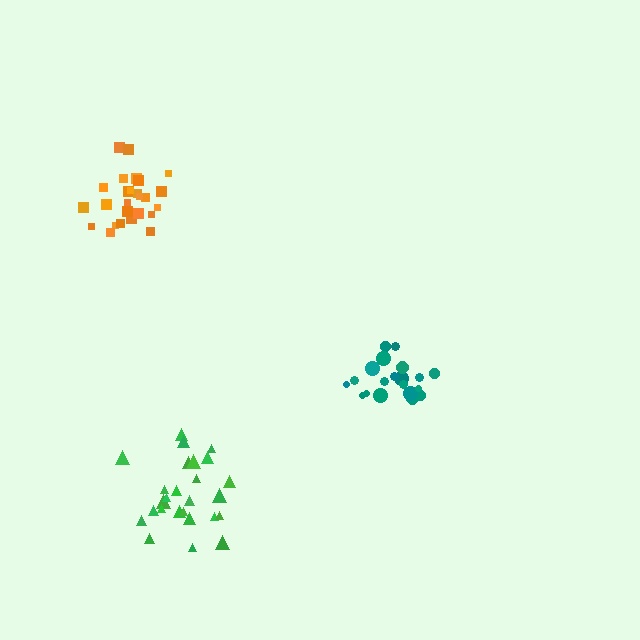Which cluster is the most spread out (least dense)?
Green.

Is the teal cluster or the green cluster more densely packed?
Teal.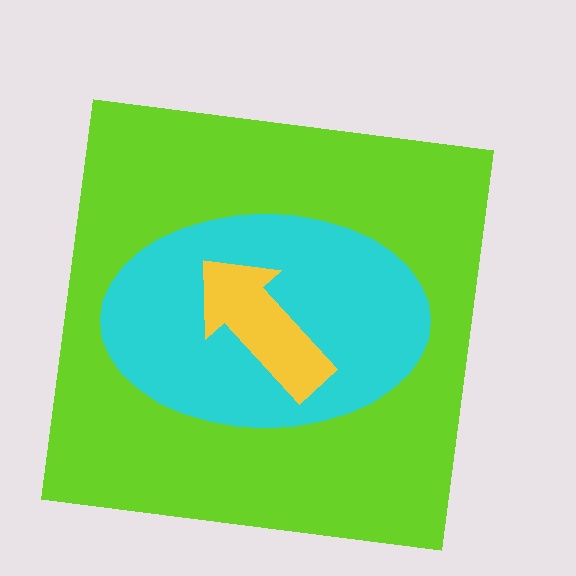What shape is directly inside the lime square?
The cyan ellipse.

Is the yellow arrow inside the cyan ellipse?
Yes.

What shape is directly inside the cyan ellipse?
The yellow arrow.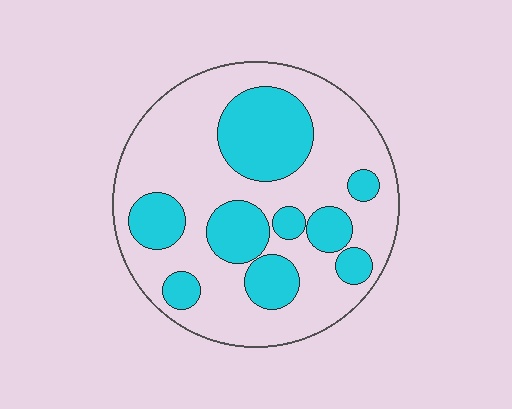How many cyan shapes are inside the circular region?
9.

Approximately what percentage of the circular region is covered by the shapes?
Approximately 35%.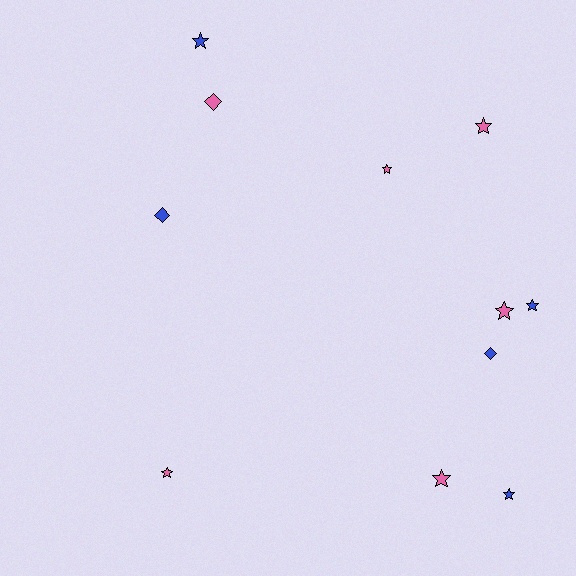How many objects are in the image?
There are 11 objects.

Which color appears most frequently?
Pink, with 6 objects.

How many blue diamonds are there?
There are 2 blue diamonds.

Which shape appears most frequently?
Star, with 8 objects.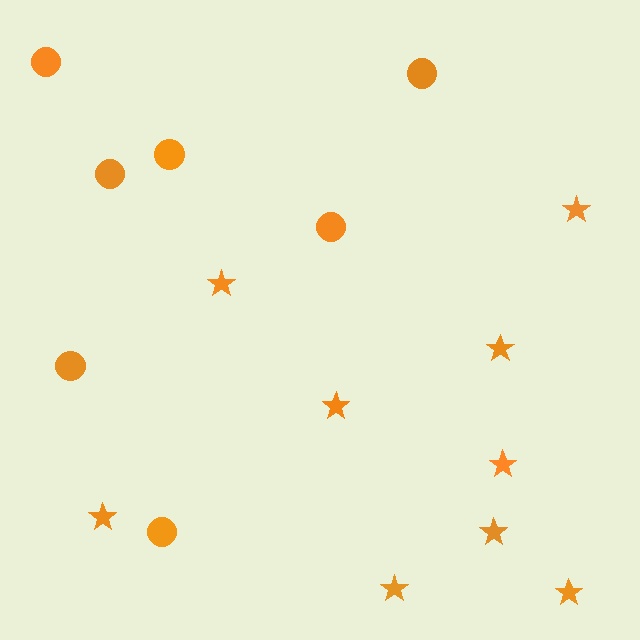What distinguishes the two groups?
There are 2 groups: one group of circles (7) and one group of stars (9).